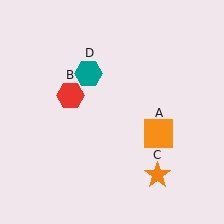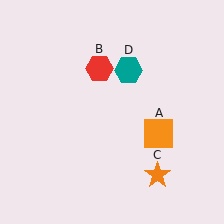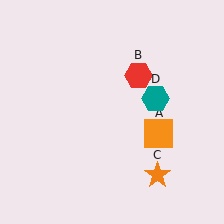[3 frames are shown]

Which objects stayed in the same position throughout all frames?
Orange square (object A) and orange star (object C) remained stationary.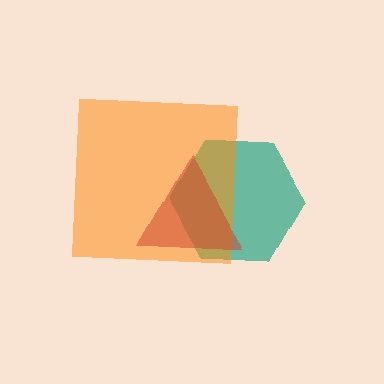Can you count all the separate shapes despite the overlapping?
Yes, there are 3 separate shapes.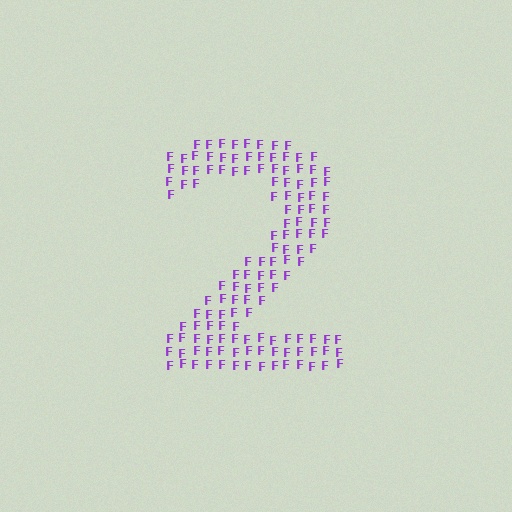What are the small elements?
The small elements are letter F's.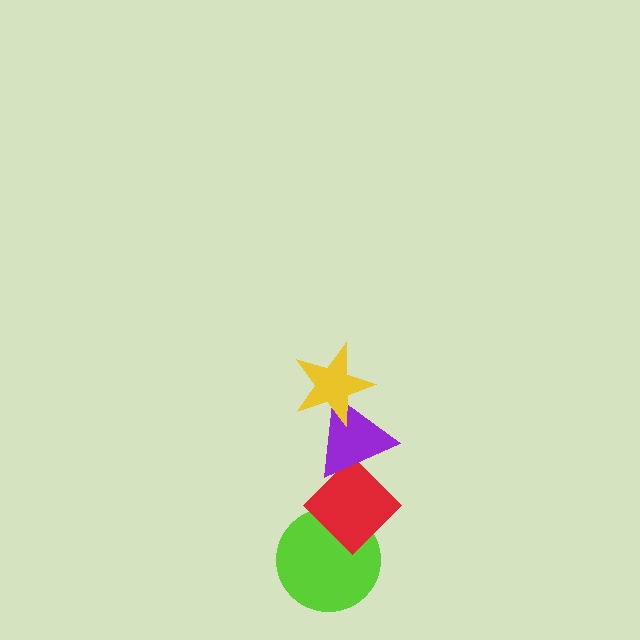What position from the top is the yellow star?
The yellow star is 1st from the top.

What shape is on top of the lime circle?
The red diamond is on top of the lime circle.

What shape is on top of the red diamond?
The purple triangle is on top of the red diamond.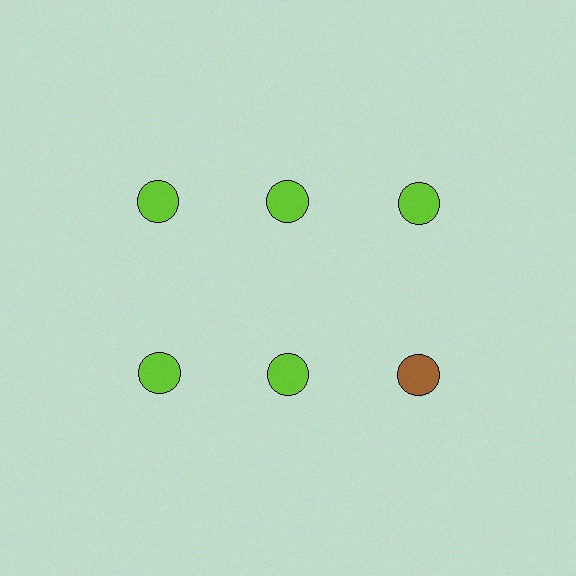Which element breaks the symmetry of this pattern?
The brown circle in the second row, center column breaks the symmetry. All other shapes are lime circles.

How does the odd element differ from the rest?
It has a different color: brown instead of lime.